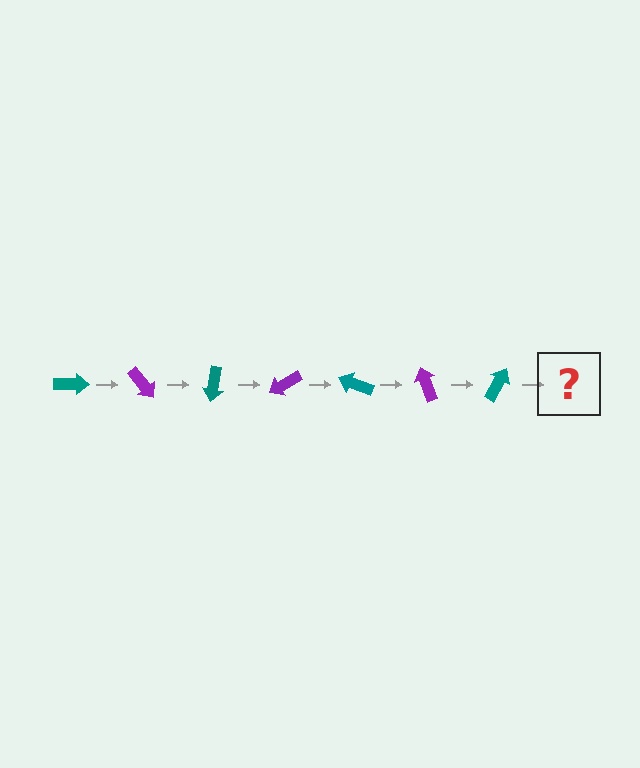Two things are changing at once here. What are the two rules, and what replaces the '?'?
The two rules are that it rotates 50 degrees each step and the color cycles through teal and purple. The '?' should be a purple arrow, rotated 350 degrees from the start.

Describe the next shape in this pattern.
It should be a purple arrow, rotated 350 degrees from the start.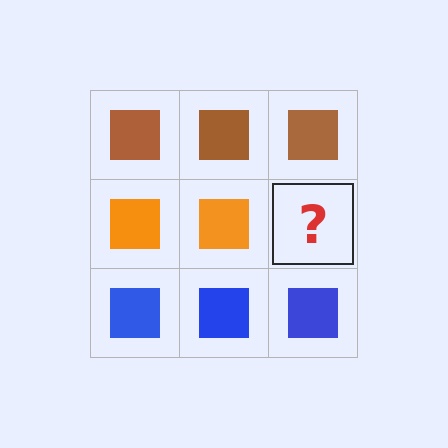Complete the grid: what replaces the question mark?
The question mark should be replaced with an orange square.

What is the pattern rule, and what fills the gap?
The rule is that each row has a consistent color. The gap should be filled with an orange square.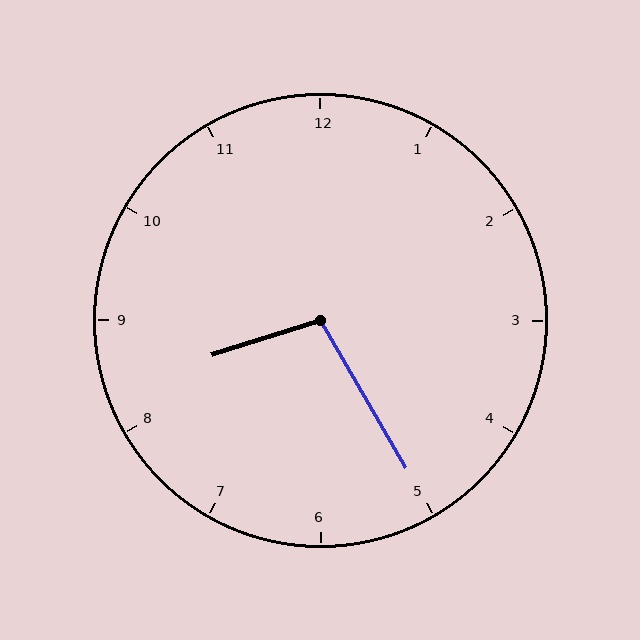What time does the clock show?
8:25.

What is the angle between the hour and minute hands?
Approximately 102 degrees.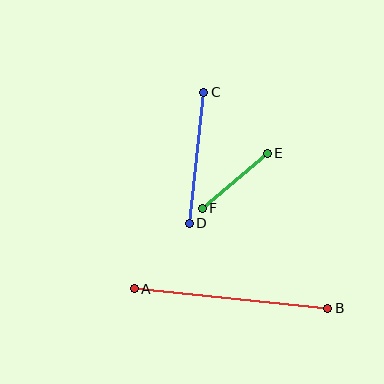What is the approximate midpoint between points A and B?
The midpoint is at approximately (231, 299) pixels.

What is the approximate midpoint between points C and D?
The midpoint is at approximately (197, 158) pixels.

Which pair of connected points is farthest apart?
Points A and B are farthest apart.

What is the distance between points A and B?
The distance is approximately 195 pixels.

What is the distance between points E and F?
The distance is approximately 85 pixels.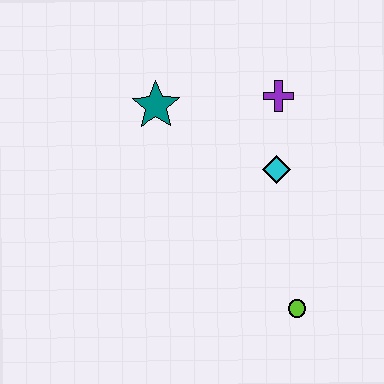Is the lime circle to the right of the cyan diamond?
Yes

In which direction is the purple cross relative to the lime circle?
The purple cross is above the lime circle.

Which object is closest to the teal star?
The purple cross is closest to the teal star.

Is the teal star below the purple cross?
Yes